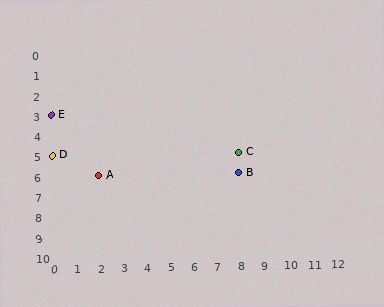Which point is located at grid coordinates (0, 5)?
Point D is at (0, 5).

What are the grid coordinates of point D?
Point D is at grid coordinates (0, 5).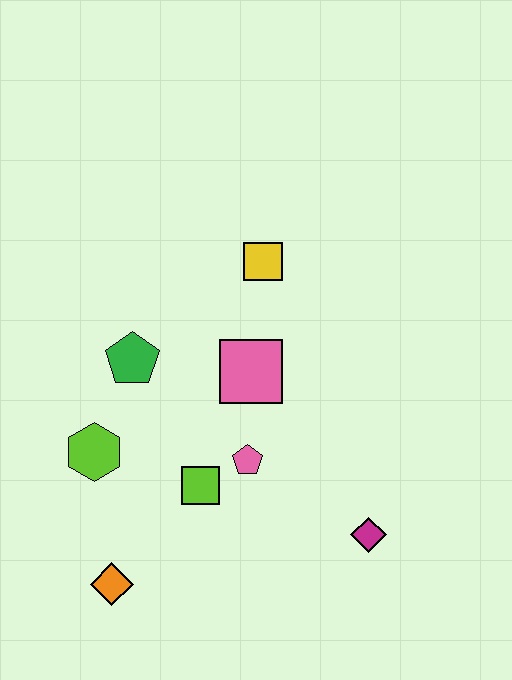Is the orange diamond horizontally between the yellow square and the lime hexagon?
Yes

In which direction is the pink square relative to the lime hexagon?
The pink square is to the right of the lime hexagon.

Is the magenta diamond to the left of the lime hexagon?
No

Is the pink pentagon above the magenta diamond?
Yes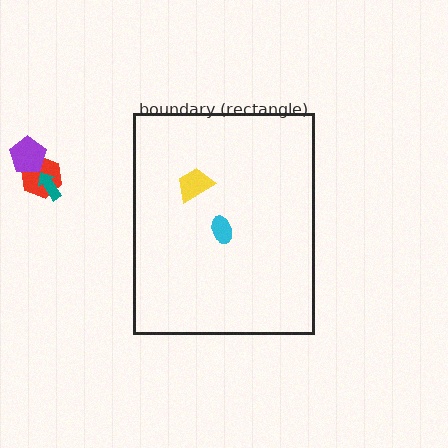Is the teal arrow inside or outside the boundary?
Outside.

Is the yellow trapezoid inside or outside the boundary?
Inside.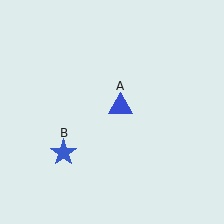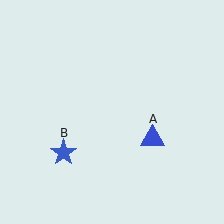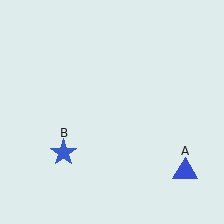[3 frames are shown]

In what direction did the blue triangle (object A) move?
The blue triangle (object A) moved down and to the right.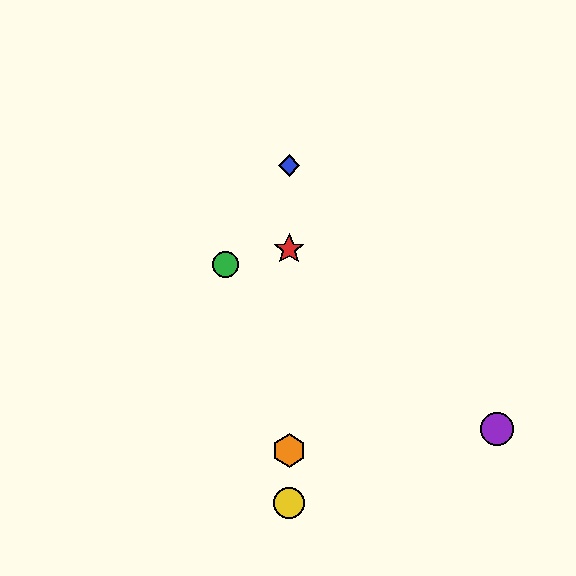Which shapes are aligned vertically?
The red star, the blue diamond, the yellow circle, the orange hexagon are aligned vertically.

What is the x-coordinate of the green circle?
The green circle is at x≈226.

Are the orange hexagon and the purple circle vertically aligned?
No, the orange hexagon is at x≈289 and the purple circle is at x≈497.